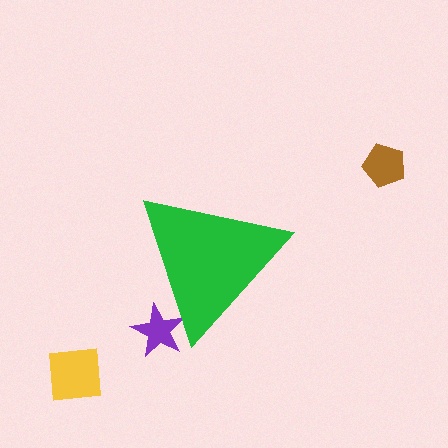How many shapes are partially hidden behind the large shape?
1 shape is partially hidden.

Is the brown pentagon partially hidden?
No, the brown pentagon is fully visible.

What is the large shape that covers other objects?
A green triangle.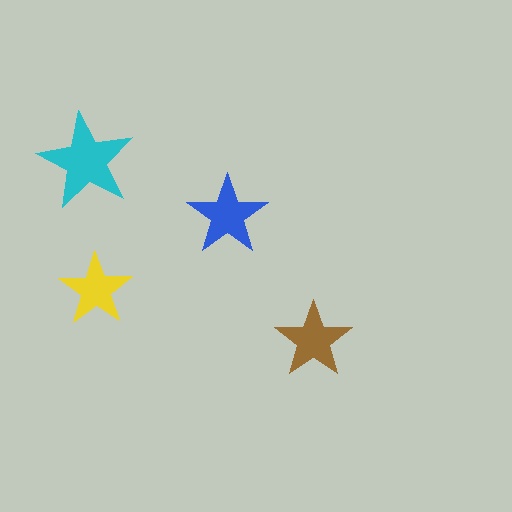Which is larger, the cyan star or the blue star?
The cyan one.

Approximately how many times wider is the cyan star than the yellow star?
About 1.5 times wider.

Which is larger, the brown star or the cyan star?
The cyan one.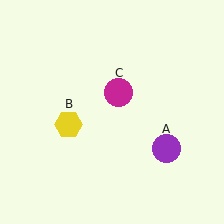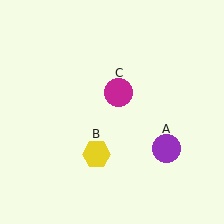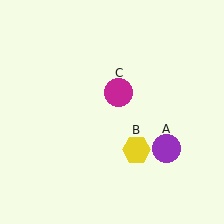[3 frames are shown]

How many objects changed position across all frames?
1 object changed position: yellow hexagon (object B).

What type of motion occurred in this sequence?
The yellow hexagon (object B) rotated counterclockwise around the center of the scene.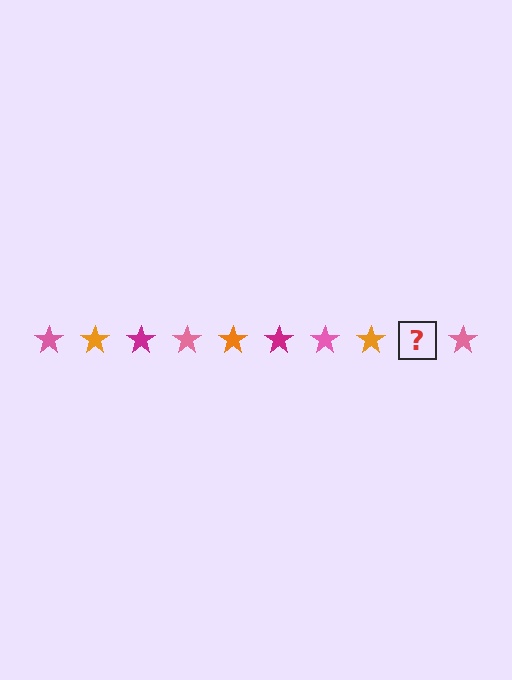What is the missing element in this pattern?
The missing element is a magenta star.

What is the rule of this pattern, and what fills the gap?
The rule is that the pattern cycles through pink, orange, magenta stars. The gap should be filled with a magenta star.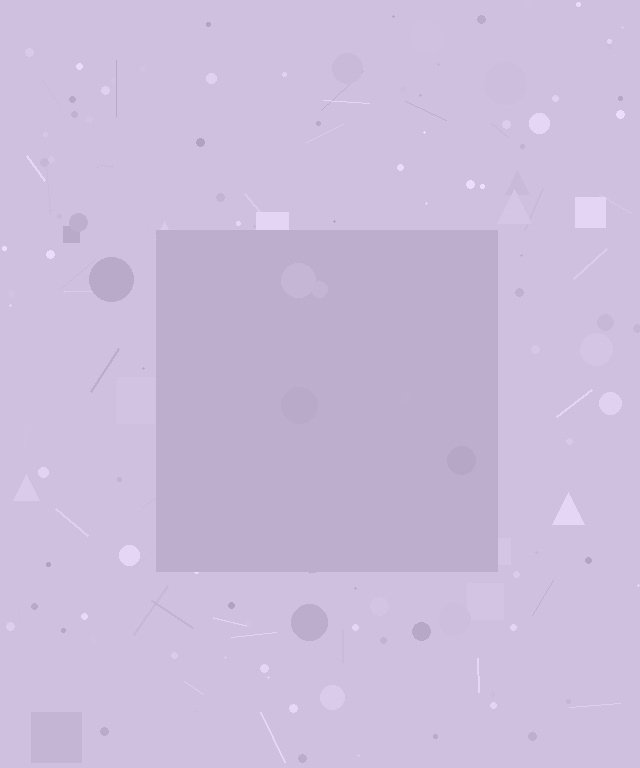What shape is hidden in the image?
A square is hidden in the image.